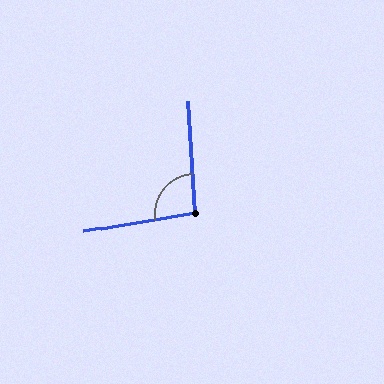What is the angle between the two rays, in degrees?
Approximately 96 degrees.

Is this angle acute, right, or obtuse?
It is obtuse.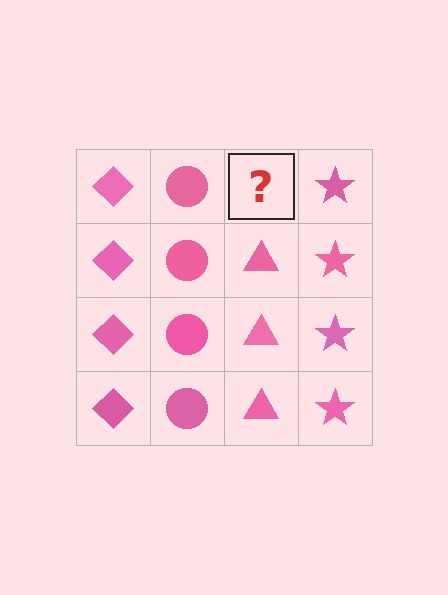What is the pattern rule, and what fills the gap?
The rule is that each column has a consistent shape. The gap should be filled with a pink triangle.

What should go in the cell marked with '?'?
The missing cell should contain a pink triangle.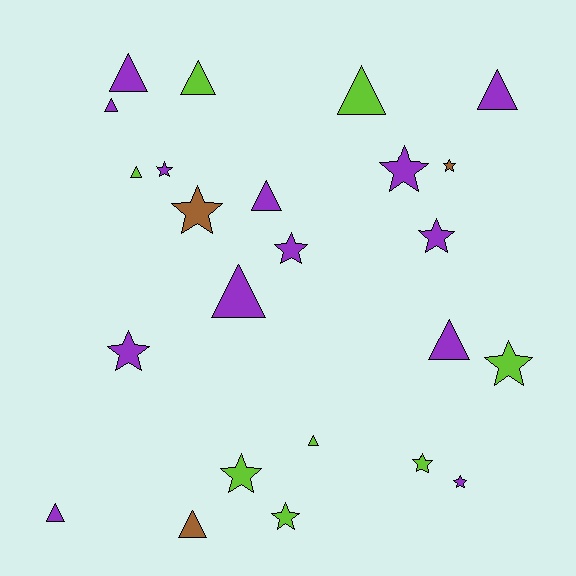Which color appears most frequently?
Purple, with 13 objects.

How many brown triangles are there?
There is 1 brown triangle.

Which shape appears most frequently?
Star, with 12 objects.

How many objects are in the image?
There are 24 objects.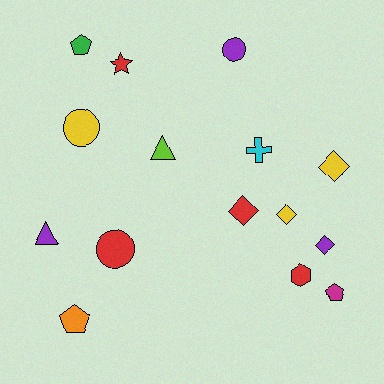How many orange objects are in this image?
There is 1 orange object.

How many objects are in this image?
There are 15 objects.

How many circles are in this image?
There are 3 circles.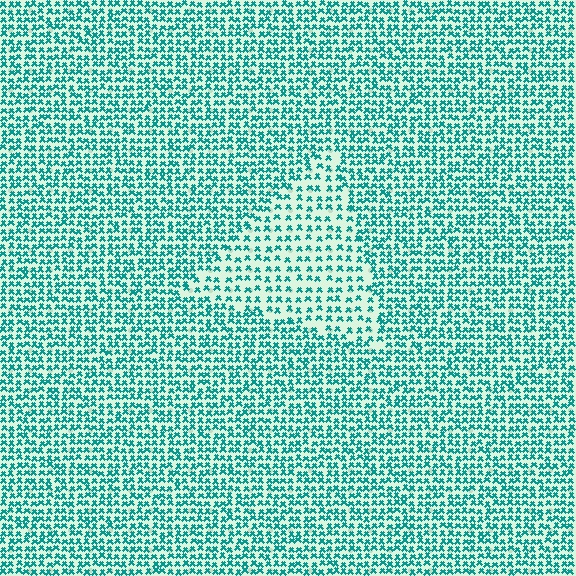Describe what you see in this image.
The image contains small teal elements arranged at two different densities. A triangle-shaped region is visible where the elements are less densely packed than the surrounding area.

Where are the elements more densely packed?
The elements are more densely packed outside the triangle boundary.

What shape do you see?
I see a triangle.